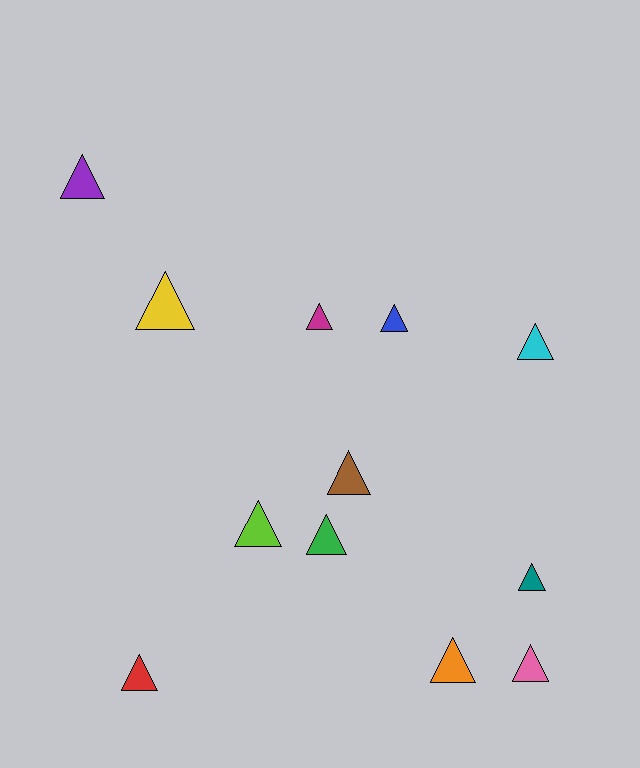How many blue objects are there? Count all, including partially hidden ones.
There is 1 blue object.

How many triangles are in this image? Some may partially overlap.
There are 12 triangles.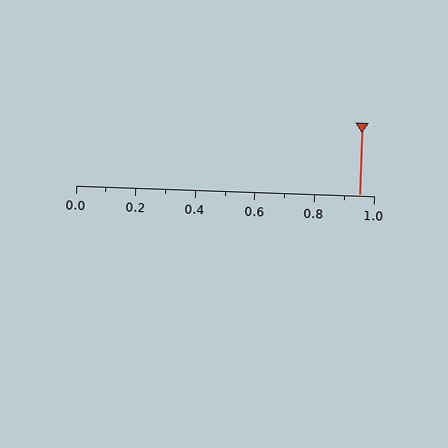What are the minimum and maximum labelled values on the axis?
The axis runs from 0.0 to 1.0.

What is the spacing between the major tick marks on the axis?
The major ticks are spaced 0.2 apart.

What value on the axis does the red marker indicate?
The marker indicates approximately 0.95.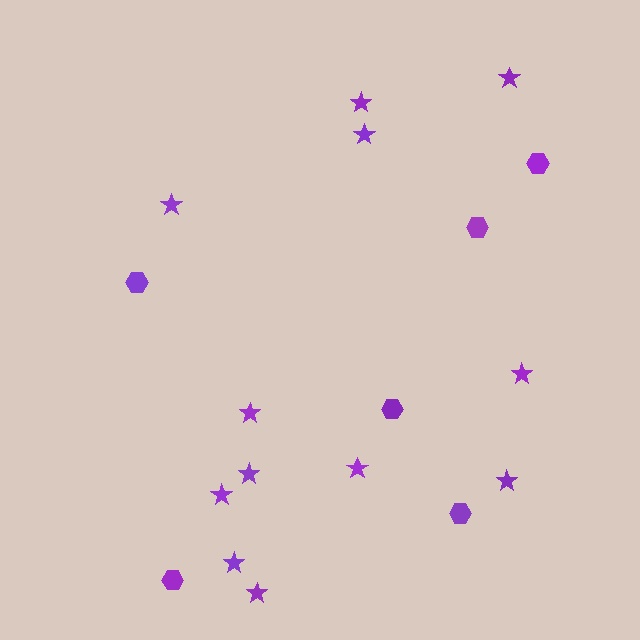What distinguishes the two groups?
There are 2 groups: one group of stars (12) and one group of hexagons (6).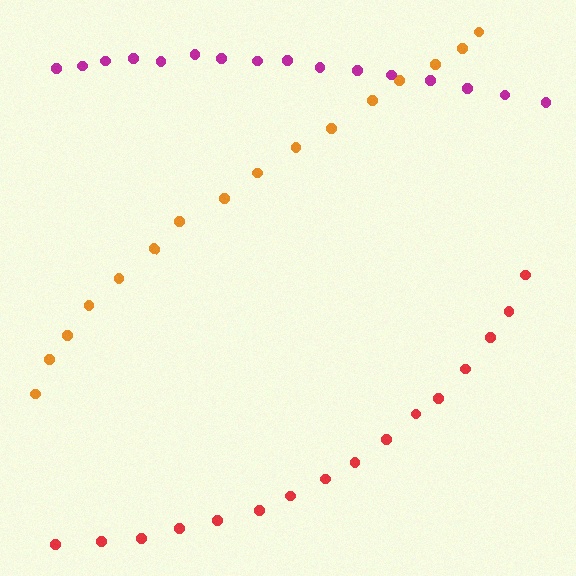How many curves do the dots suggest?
There are 3 distinct paths.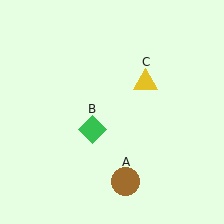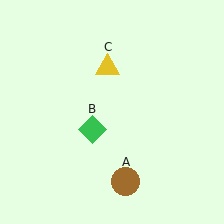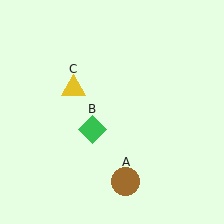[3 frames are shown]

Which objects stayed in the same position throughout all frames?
Brown circle (object A) and green diamond (object B) remained stationary.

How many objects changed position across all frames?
1 object changed position: yellow triangle (object C).